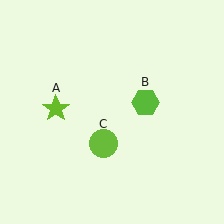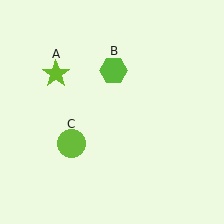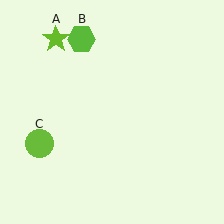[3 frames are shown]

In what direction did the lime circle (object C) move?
The lime circle (object C) moved left.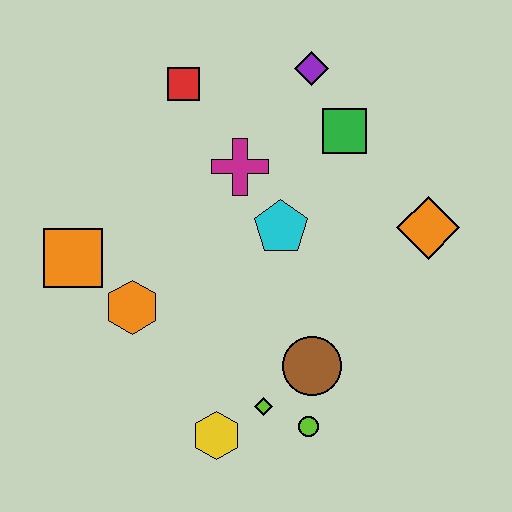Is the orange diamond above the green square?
No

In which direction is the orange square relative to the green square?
The orange square is to the left of the green square.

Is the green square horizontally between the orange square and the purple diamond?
No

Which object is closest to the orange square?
The orange hexagon is closest to the orange square.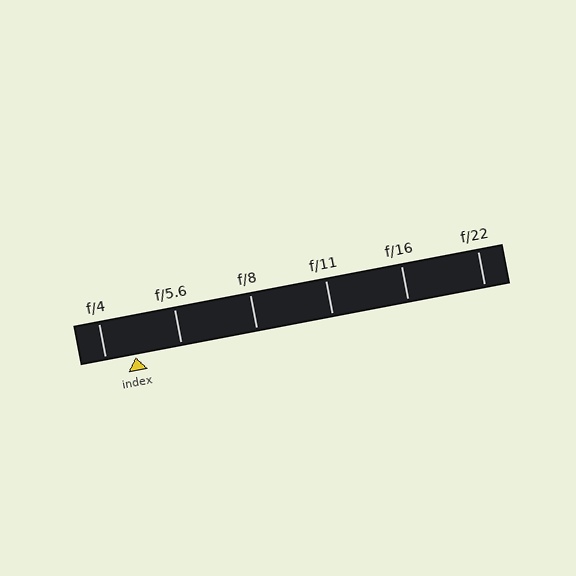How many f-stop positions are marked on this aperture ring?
There are 6 f-stop positions marked.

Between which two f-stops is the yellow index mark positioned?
The index mark is between f/4 and f/5.6.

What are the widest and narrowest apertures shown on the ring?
The widest aperture shown is f/4 and the narrowest is f/22.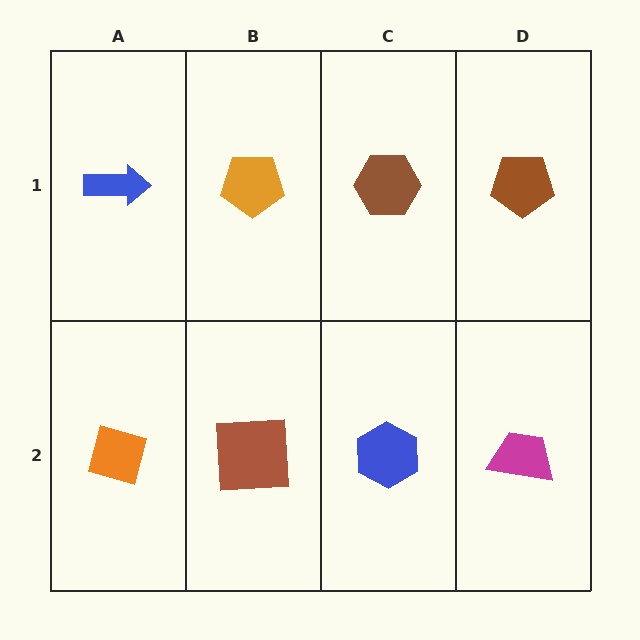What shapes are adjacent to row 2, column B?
An orange pentagon (row 1, column B), an orange square (row 2, column A), a blue hexagon (row 2, column C).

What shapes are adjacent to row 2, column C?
A brown hexagon (row 1, column C), a brown square (row 2, column B), a magenta trapezoid (row 2, column D).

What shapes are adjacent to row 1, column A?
An orange square (row 2, column A), an orange pentagon (row 1, column B).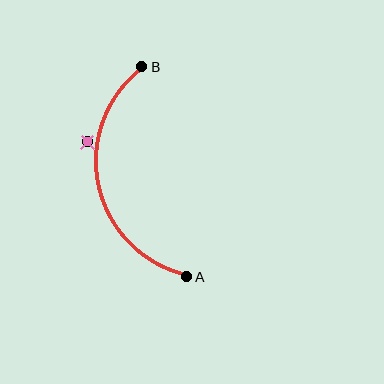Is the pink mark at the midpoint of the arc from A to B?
No — the pink mark does not lie on the arc at all. It sits slightly outside the curve.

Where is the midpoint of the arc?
The arc midpoint is the point on the curve farthest from the straight line joining A and B. It sits to the left of that line.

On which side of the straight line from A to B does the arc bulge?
The arc bulges to the left of the straight line connecting A and B.